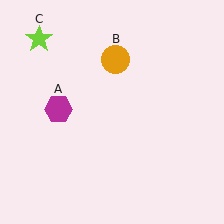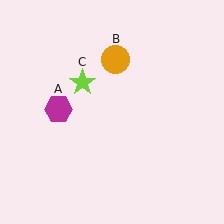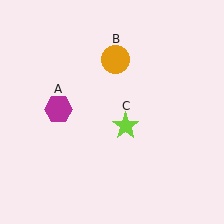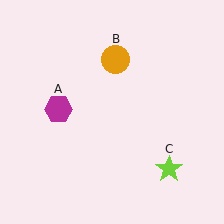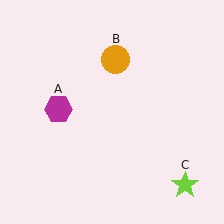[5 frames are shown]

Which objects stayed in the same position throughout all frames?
Magenta hexagon (object A) and orange circle (object B) remained stationary.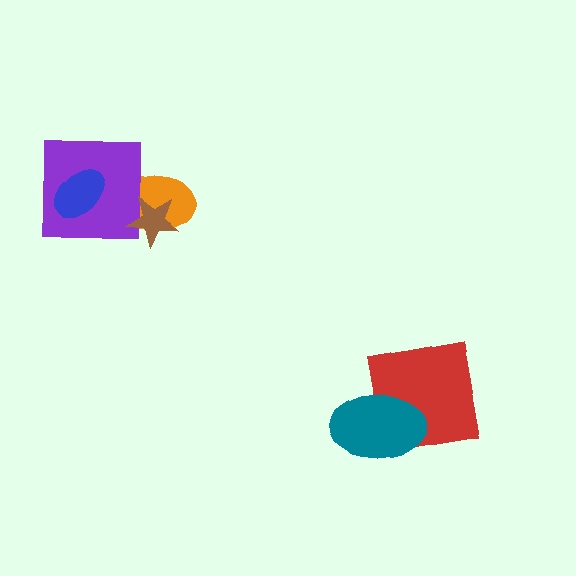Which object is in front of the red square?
The teal ellipse is in front of the red square.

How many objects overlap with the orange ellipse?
2 objects overlap with the orange ellipse.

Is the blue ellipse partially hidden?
No, no other shape covers it.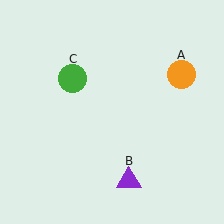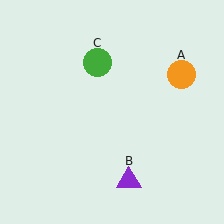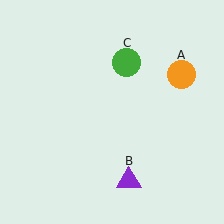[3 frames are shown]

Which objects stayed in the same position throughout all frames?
Orange circle (object A) and purple triangle (object B) remained stationary.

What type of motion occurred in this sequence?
The green circle (object C) rotated clockwise around the center of the scene.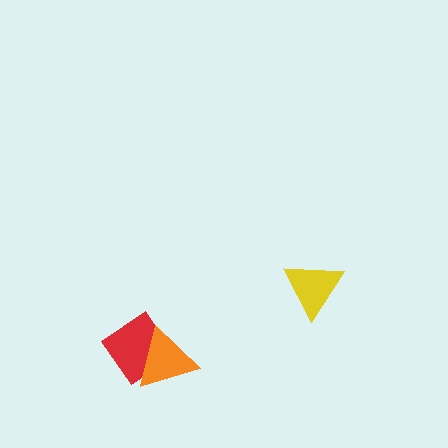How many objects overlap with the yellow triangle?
0 objects overlap with the yellow triangle.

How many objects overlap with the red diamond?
1 object overlaps with the red diamond.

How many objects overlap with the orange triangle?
1 object overlaps with the orange triangle.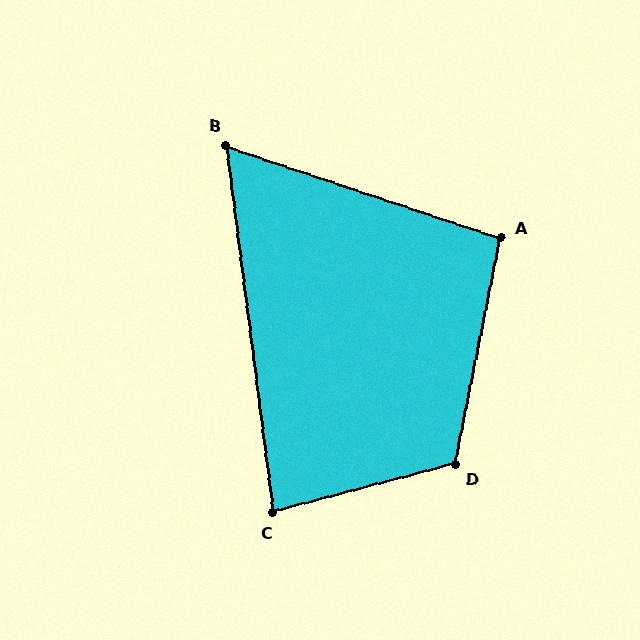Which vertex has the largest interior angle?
D, at approximately 116 degrees.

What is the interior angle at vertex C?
Approximately 83 degrees (acute).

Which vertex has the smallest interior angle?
B, at approximately 64 degrees.